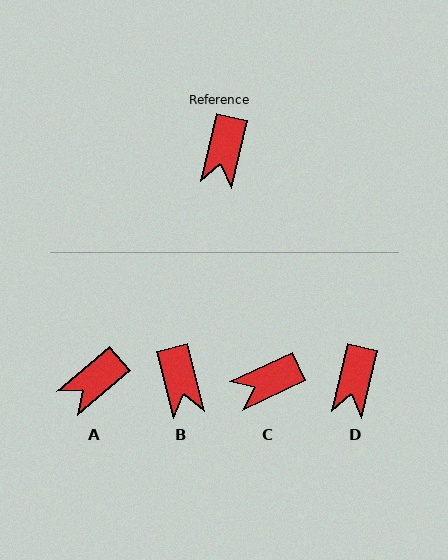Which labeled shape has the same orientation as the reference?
D.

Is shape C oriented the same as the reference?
No, it is off by about 52 degrees.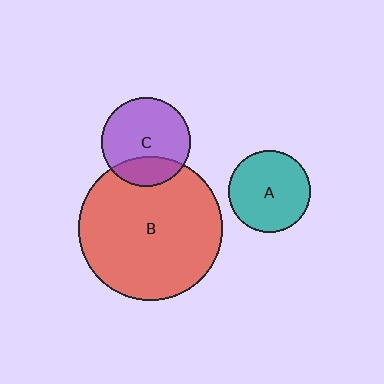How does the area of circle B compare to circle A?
Approximately 3.1 times.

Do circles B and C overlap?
Yes.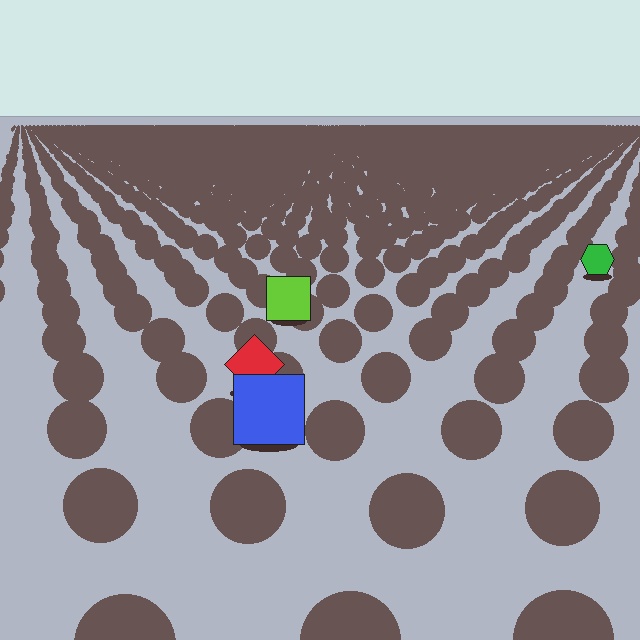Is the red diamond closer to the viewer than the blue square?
No. The blue square is closer — you can tell from the texture gradient: the ground texture is coarser near it.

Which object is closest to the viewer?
The blue square is closest. The texture marks near it are larger and more spread out.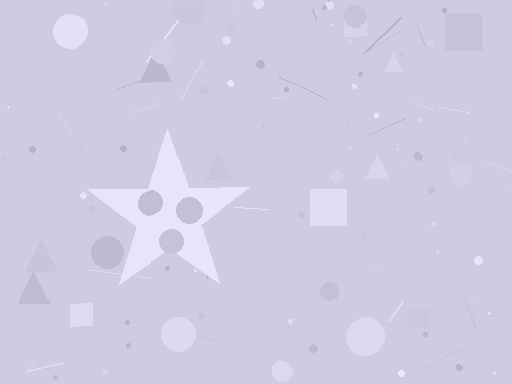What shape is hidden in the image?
A star is hidden in the image.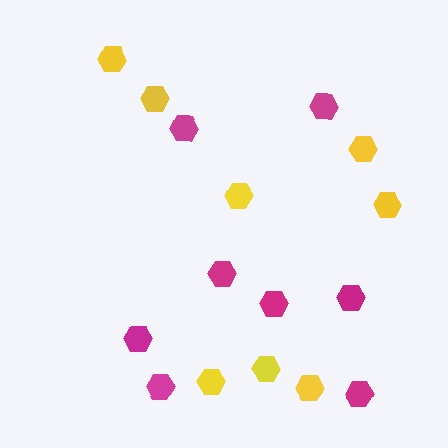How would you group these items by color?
There are 2 groups: one group of magenta hexagons (8) and one group of yellow hexagons (8).